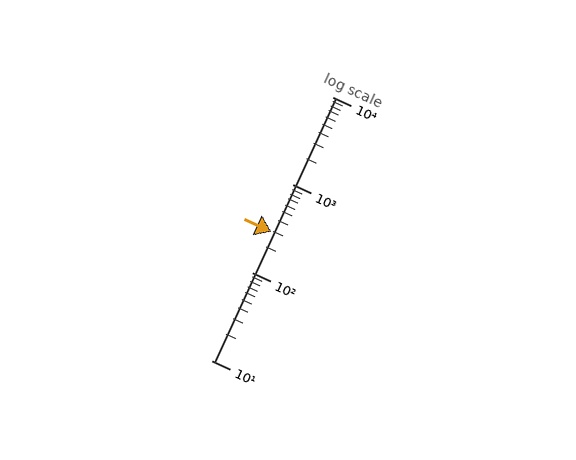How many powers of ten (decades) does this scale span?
The scale spans 3 decades, from 10 to 10000.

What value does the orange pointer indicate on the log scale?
The pointer indicates approximately 290.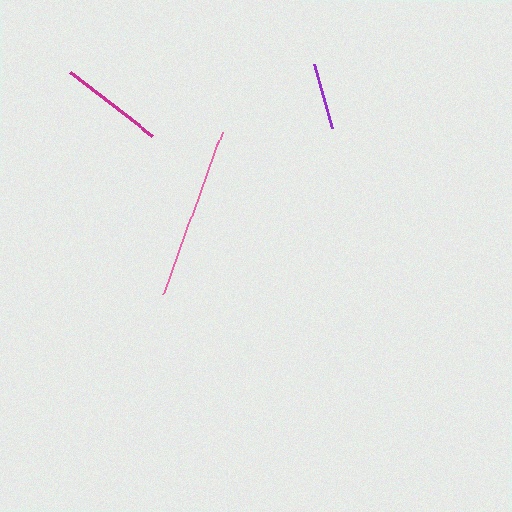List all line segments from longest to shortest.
From longest to shortest: pink, magenta, purple.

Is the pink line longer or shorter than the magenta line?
The pink line is longer than the magenta line.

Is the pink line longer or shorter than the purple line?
The pink line is longer than the purple line.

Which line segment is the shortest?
The purple line is the shortest at approximately 66 pixels.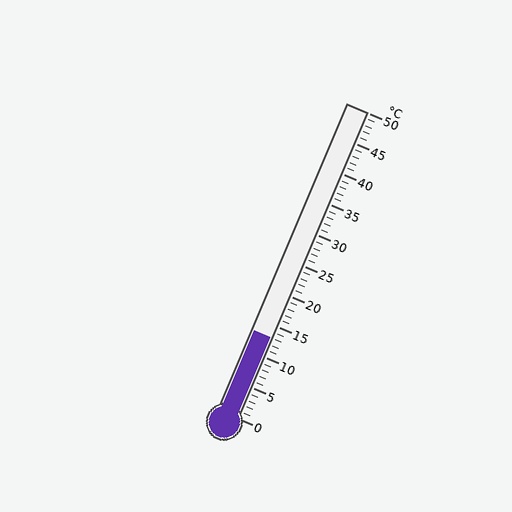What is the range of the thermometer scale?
The thermometer scale ranges from 0°C to 50°C.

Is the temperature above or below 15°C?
The temperature is below 15°C.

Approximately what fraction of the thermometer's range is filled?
The thermometer is filled to approximately 25% of its range.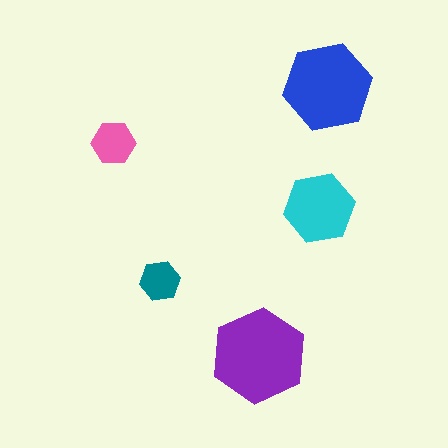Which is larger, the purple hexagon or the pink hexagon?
The purple one.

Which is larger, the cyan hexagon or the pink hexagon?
The cyan one.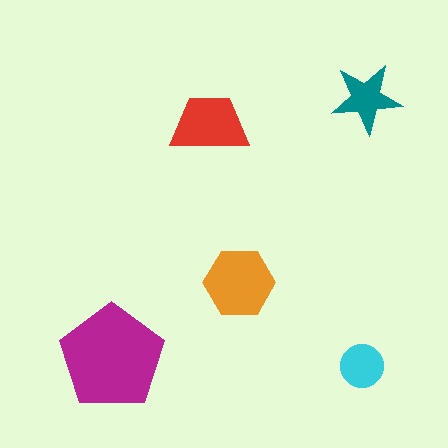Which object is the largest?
The magenta pentagon.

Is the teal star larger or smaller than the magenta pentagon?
Smaller.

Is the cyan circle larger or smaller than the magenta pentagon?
Smaller.